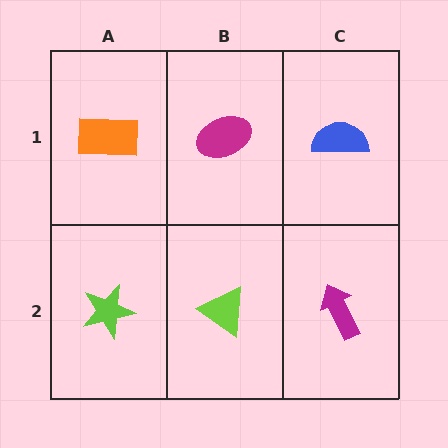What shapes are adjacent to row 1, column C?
A magenta arrow (row 2, column C), a magenta ellipse (row 1, column B).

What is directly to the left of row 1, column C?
A magenta ellipse.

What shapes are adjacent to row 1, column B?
A lime triangle (row 2, column B), an orange rectangle (row 1, column A), a blue semicircle (row 1, column C).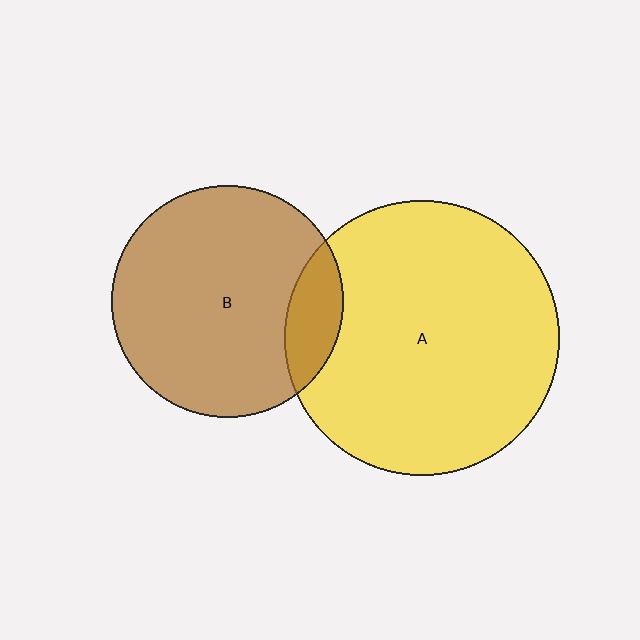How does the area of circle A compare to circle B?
Approximately 1.4 times.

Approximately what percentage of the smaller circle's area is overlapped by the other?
Approximately 15%.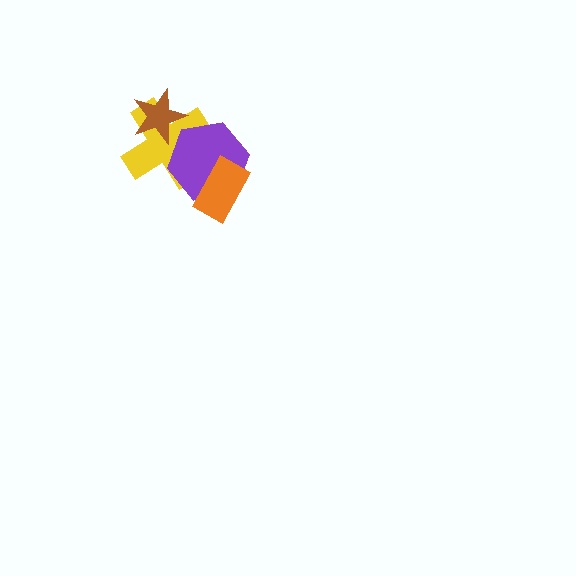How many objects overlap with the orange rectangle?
1 object overlaps with the orange rectangle.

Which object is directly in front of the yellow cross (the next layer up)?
The brown star is directly in front of the yellow cross.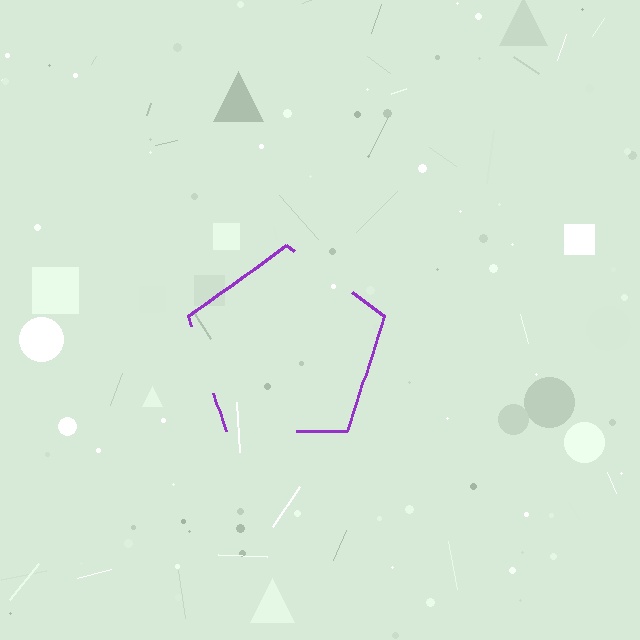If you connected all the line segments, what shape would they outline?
They would outline a pentagon.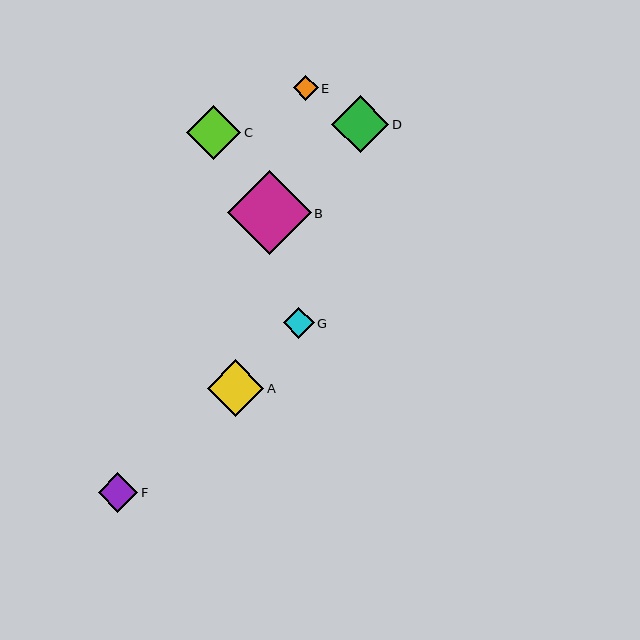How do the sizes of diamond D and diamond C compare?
Diamond D and diamond C are approximately the same size.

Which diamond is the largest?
Diamond B is the largest with a size of approximately 84 pixels.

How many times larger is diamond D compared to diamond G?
Diamond D is approximately 1.9 times the size of diamond G.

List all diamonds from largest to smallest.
From largest to smallest: B, D, A, C, F, G, E.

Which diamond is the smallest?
Diamond E is the smallest with a size of approximately 25 pixels.